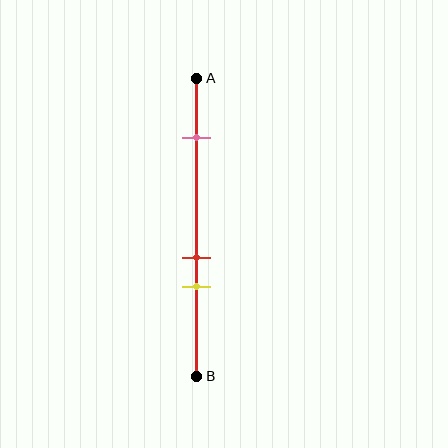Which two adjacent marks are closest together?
The red and yellow marks are the closest adjacent pair.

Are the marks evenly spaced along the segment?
No, the marks are not evenly spaced.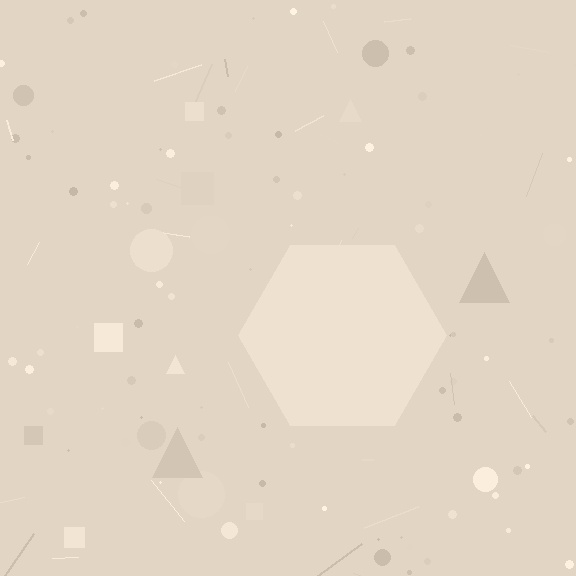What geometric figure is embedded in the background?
A hexagon is embedded in the background.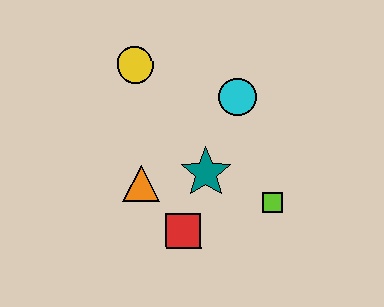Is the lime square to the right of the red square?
Yes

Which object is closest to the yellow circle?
The cyan circle is closest to the yellow circle.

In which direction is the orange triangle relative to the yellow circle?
The orange triangle is below the yellow circle.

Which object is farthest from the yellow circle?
The lime square is farthest from the yellow circle.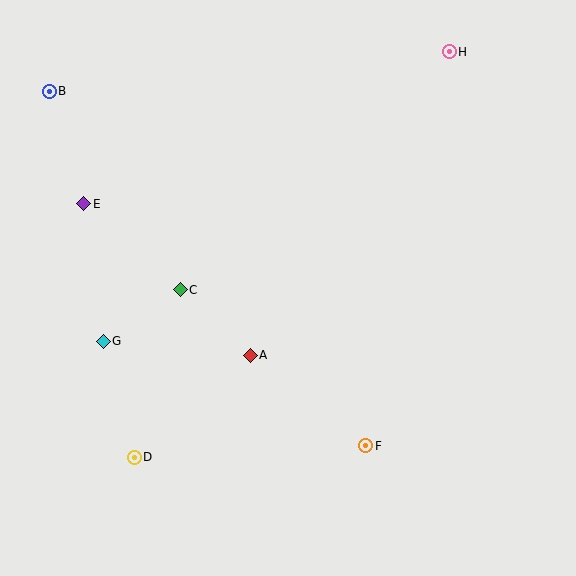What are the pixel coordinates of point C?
Point C is at (180, 290).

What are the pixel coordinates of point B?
Point B is at (49, 91).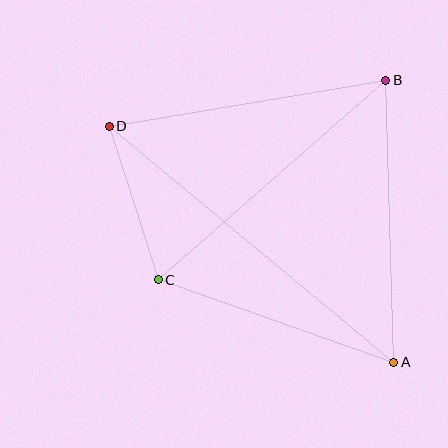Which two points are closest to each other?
Points C and D are closest to each other.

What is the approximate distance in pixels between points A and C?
The distance between A and C is approximately 249 pixels.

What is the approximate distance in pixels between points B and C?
The distance between B and C is approximately 303 pixels.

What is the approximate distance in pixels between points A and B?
The distance between A and B is approximately 282 pixels.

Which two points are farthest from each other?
Points A and D are farthest from each other.